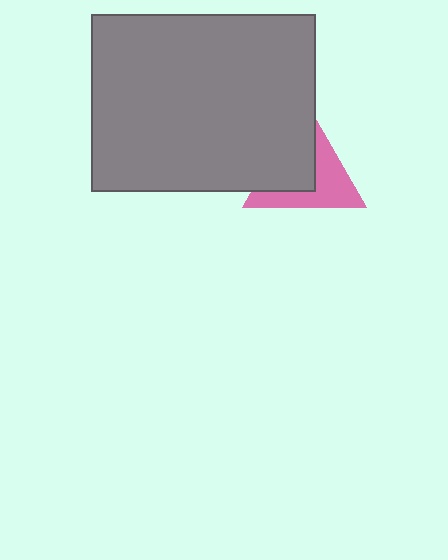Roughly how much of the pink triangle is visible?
About half of it is visible (roughly 50%).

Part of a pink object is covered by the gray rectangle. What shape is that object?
It is a triangle.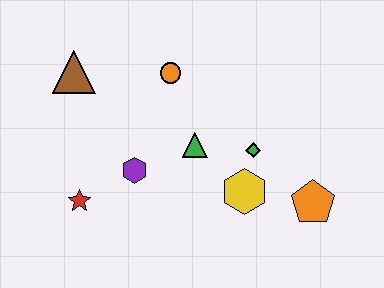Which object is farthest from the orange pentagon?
The brown triangle is farthest from the orange pentagon.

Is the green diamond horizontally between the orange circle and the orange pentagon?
Yes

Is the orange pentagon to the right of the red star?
Yes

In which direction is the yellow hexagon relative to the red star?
The yellow hexagon is to the right of the red star.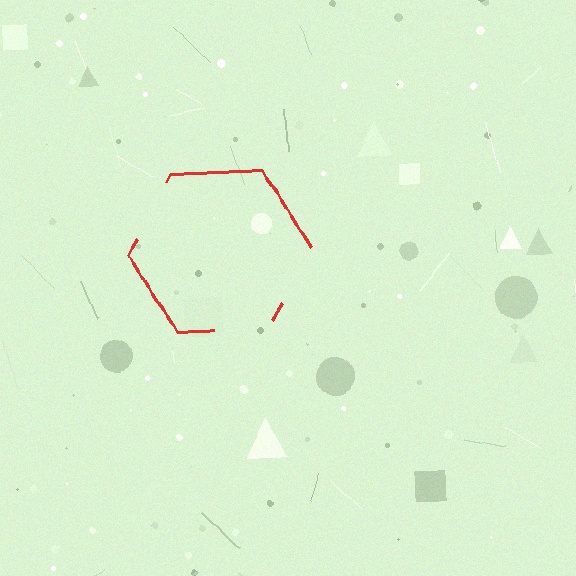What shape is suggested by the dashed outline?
The dashed outline suggests a hexagon.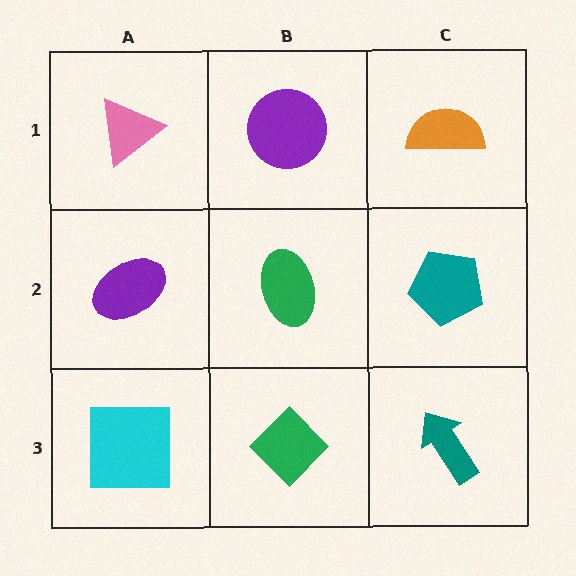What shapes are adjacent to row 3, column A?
A purple ellipse (row 2, column A), a green diamond (row 3, column B).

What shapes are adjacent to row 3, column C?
A teal pentagon (row 2, column C), a green diamond (row 3, column B).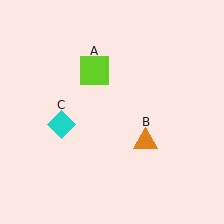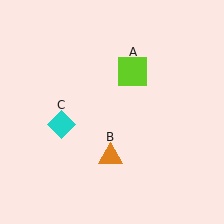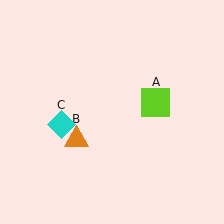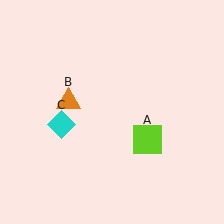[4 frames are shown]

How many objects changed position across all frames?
2 objects changed position: lime square (object A), orange triangle (object B).